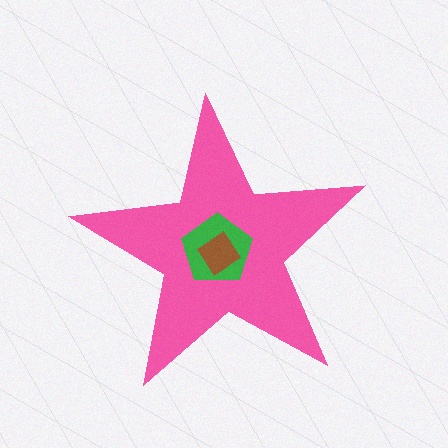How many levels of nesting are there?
3.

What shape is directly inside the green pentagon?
The brown diamond.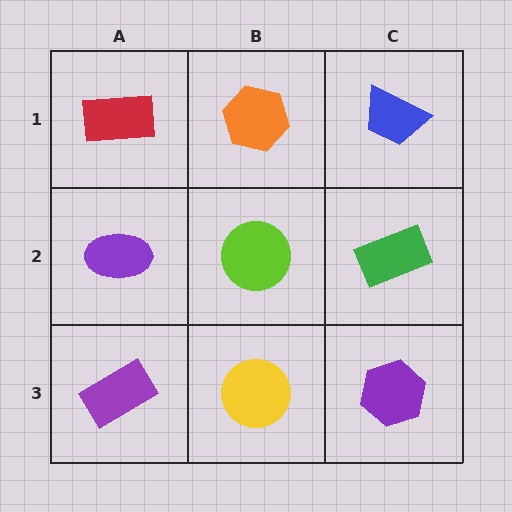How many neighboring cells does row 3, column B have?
3.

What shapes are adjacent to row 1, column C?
A green rectangle (row 2, column C), an orange hexagon (row 1, column B).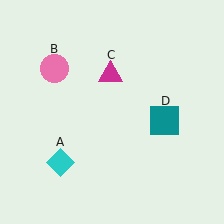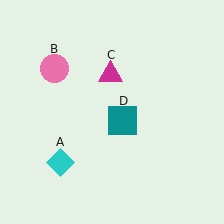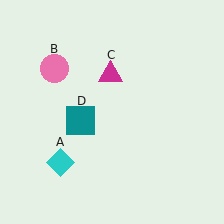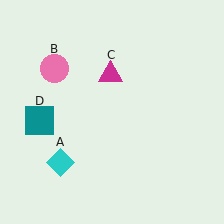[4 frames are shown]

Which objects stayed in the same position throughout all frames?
Cyan diamond (object A) and pink circle (object B) and magenta triangle (object C) remained stationary.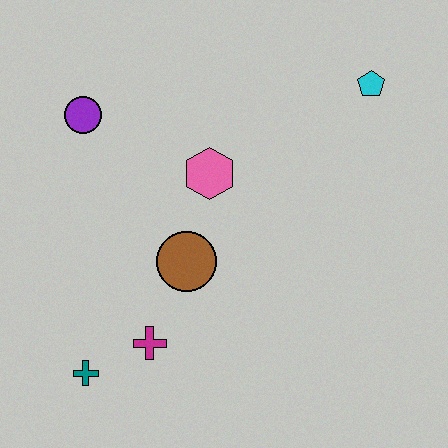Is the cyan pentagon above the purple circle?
Yes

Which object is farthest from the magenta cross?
The cyan pentagon is farthest from the magenta cross.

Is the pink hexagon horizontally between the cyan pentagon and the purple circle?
Yes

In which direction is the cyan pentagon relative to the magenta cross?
The cyan pentagon is above the magenta cross.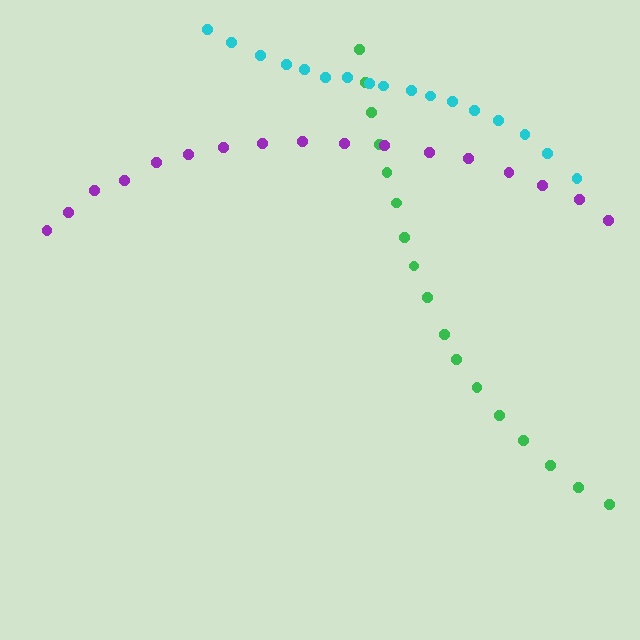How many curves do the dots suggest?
There are 3 distinct paths.